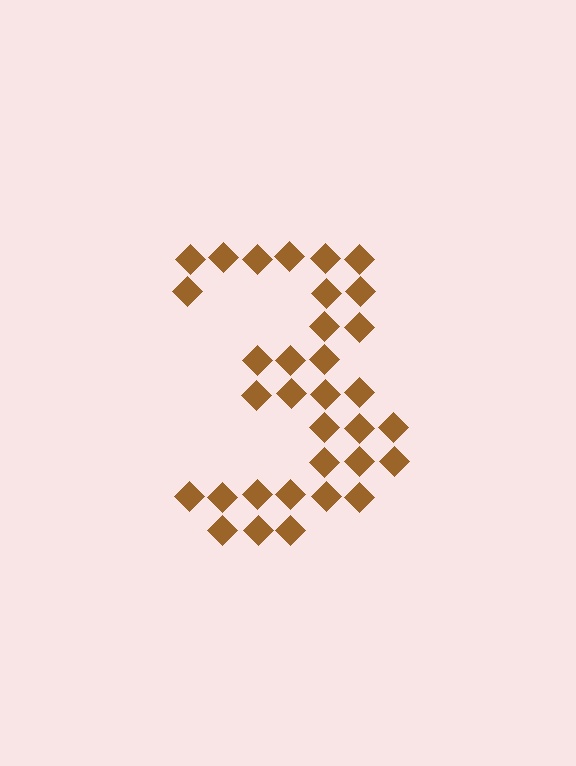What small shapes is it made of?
It is made of small diamonds.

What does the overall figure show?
The overall figure shows the digit 3.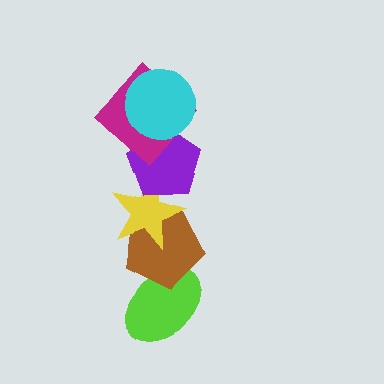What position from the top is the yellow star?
The yellow star is 4th from the top.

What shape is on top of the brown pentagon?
The yellow star is on top of the brown pentagon.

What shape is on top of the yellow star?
The purple pentagon is on top of the yellow star.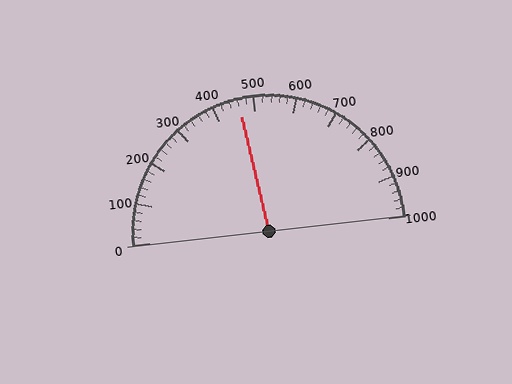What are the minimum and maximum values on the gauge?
The gauge ranges from 0 to 1000.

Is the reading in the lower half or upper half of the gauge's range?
The reading is in the lower half of the range (0 to 1000).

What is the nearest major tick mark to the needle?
The nearest major tick mark is 500.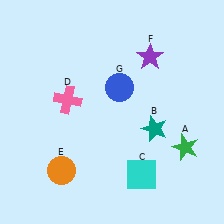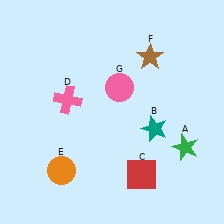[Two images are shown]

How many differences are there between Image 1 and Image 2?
There are 3 differences between the two images.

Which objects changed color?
C changed from cyan to red. F changed from purple to brown. G changed from blue to pink.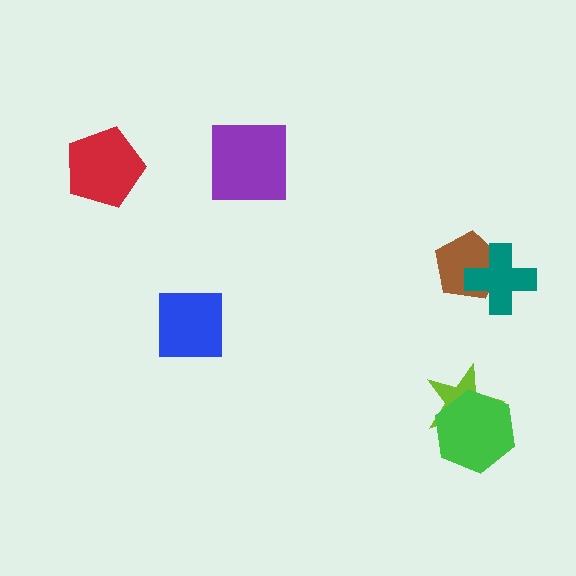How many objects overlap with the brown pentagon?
1 object overlaps with the brown pentagon.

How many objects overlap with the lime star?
1 object overlaps with the lime star.